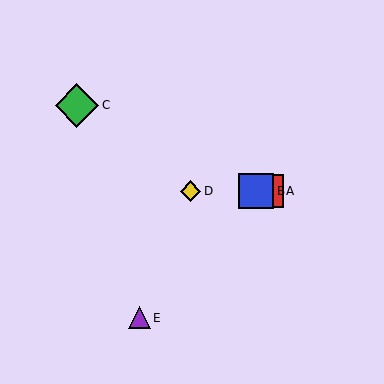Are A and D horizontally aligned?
Yes, both are at y≈191.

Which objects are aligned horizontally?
Objects A, B, D are aligned horizontally.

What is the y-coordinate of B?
Object B is at y≈191.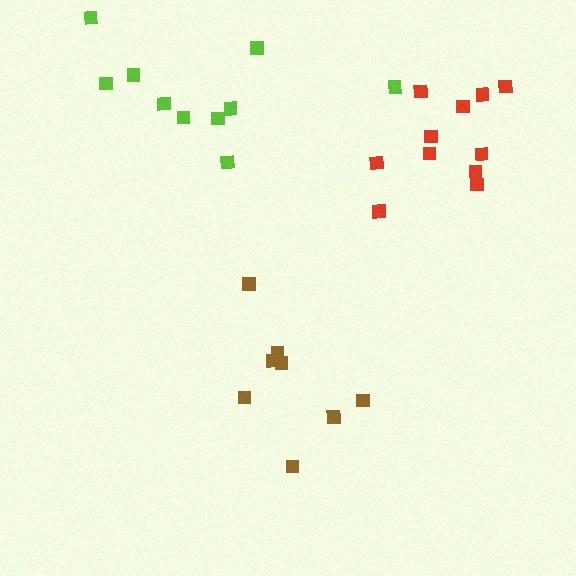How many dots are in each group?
Group 1: 8 dots, Group 2: 10 dots, Group 3: 11 dots (29 total).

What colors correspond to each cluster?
The clusters are colored: brown, lime, red.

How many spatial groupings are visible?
There are 3 spatial groupings.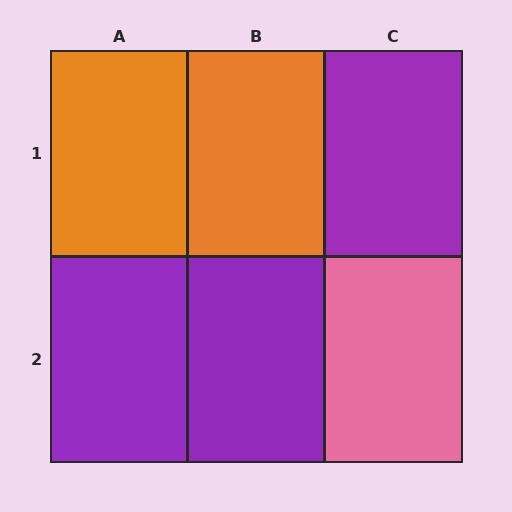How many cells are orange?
2 cells are orange.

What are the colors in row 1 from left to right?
Orange, orange, purple.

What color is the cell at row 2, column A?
Purple.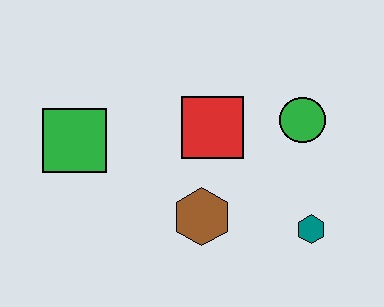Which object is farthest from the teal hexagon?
The green square is farthest from the teal hexagon.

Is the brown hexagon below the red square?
Yes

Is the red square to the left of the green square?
No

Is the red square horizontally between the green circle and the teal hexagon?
No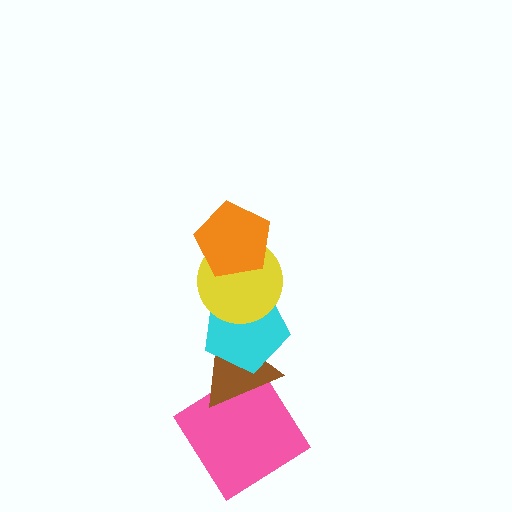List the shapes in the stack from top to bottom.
From top to bottom: the orange pentagon, the yellow circle, the cyan pentagon, the brown triangle, the pink diamond.